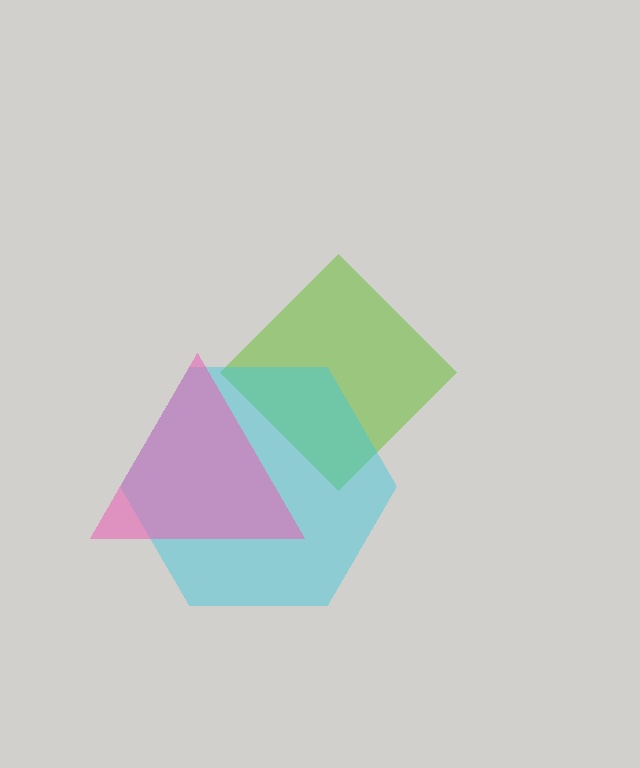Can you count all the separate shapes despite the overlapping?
Yes, there are 3 separate shapes.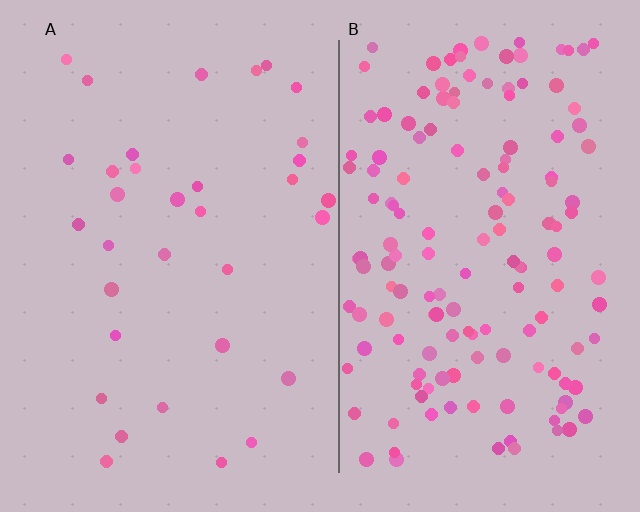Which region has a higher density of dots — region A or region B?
B (the right).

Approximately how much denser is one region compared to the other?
Approximately 4.5× — region B over region A.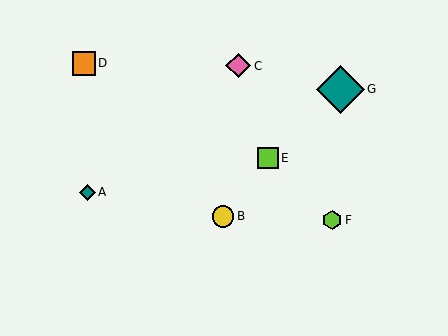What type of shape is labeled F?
Shape F is a lime hexagon.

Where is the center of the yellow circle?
The center of the yellow circle is at (223, 216).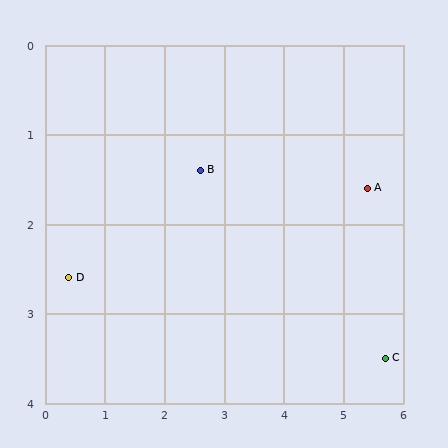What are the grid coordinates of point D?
Point D is at approximately (0.4, 2.6).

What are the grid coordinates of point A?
Point A is at approximately (5.4, 1.6).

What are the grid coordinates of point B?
Point B is at approximately (2.6, 1.4).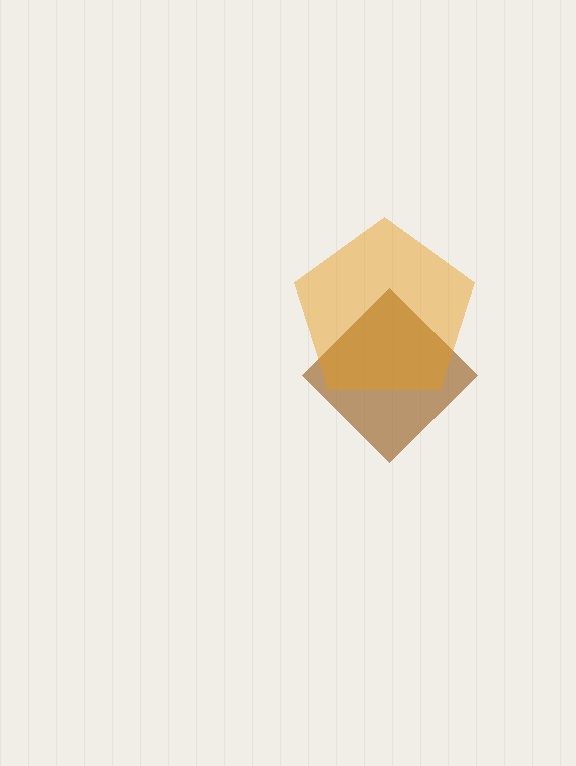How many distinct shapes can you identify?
There are 2 distinct shapes: a brown diamond, an orange pentagon.